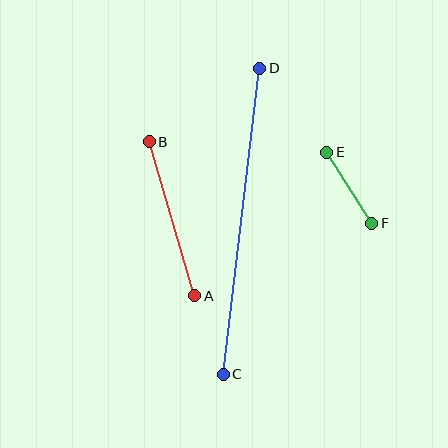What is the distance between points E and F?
The distance is approximately 84 pixels.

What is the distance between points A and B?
The distance is approximately 161 pixels.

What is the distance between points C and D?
The distance is approximately 308 pixels.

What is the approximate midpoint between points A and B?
The midpoint is at approximately (172, 219) pixels.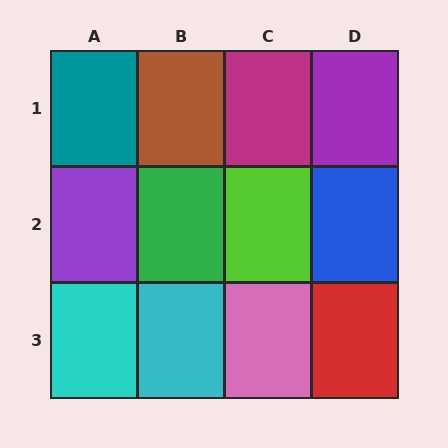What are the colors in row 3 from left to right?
Cyan, cyan, pink, red.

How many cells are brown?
1 cell is brown.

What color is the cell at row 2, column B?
Green.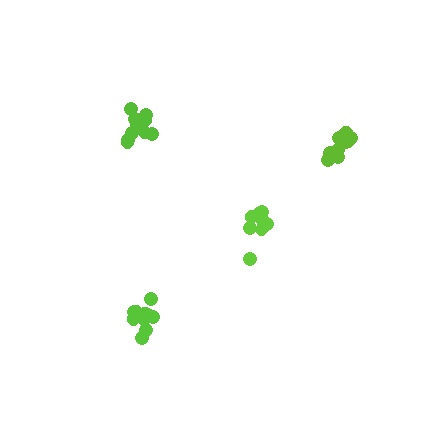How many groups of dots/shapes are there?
There are 4 groups.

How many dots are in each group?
Group 1: 8 dots, Group 2: 12 dots, Group 3: 10 dots, Group 4: 12 dots (42 total).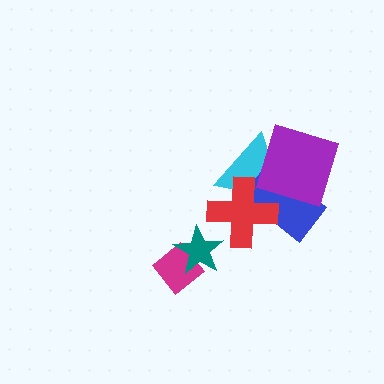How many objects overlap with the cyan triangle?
3 objects overlap with the cyan triangle.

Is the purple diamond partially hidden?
Yes, it is partially covered by another shape.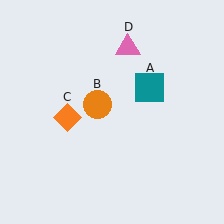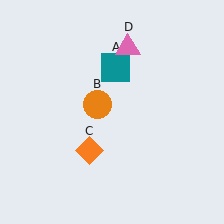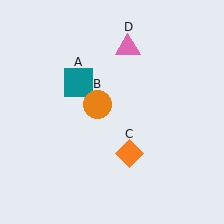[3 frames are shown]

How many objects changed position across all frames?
2 objects changed position: teal square (object A), orange diamond (object C).